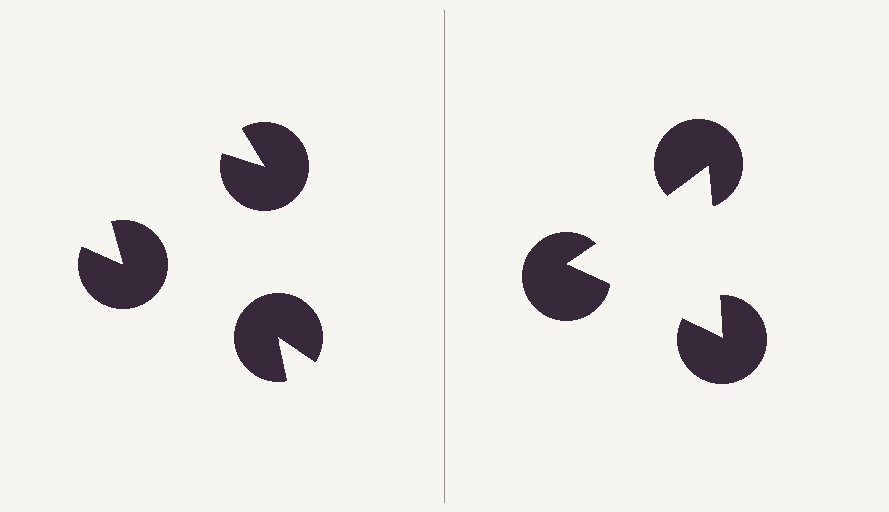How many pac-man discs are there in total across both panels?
6 — 3 on each side.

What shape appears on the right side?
An illusory triangle.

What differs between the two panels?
The pac-man discs are positioned identically on both sides; only the wedge orientations differ. On the right they align to a triangle; on the left they are misaligned.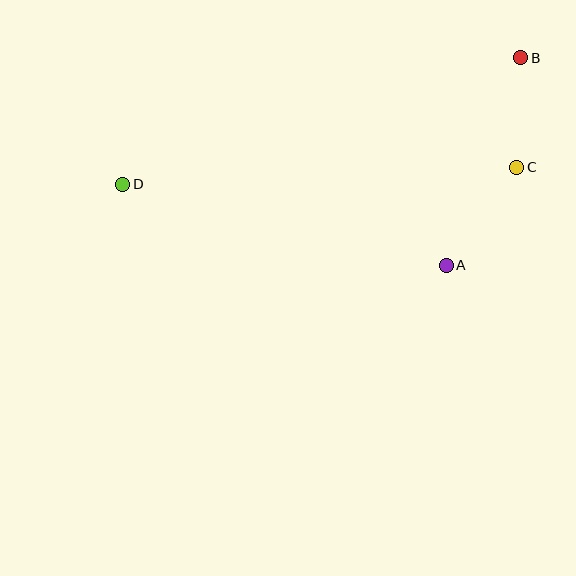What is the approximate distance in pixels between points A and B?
The distance between A and B is approximately 220 pixels.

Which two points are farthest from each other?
Points B and D are farthest from each other.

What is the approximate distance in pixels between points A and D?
The distance between A and D is approximately 334 pixels.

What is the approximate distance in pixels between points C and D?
The distance between C and D is approximately 394 pixels.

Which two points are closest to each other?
Points B and C are closest to each other.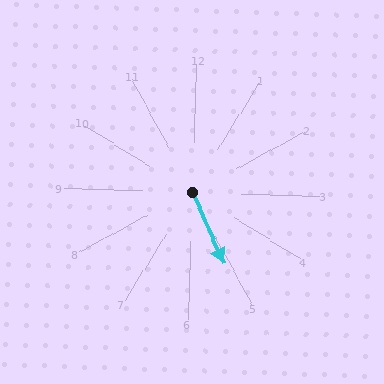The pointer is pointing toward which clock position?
Roughly 5 o'clock.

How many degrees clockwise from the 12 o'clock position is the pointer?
Approximately 154 degrees.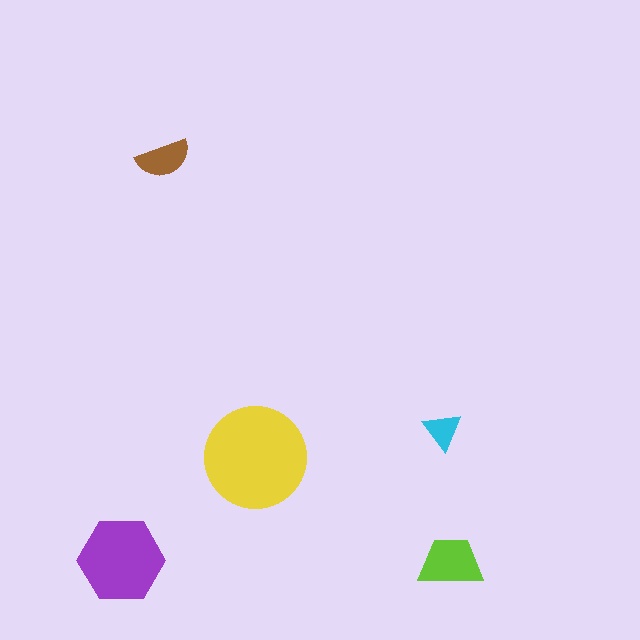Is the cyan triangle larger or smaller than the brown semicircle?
Smaller.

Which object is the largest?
The yellow circle.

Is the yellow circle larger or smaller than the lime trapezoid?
Larger.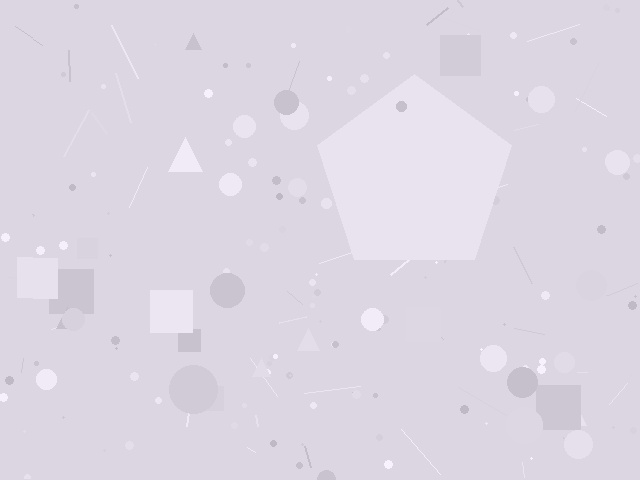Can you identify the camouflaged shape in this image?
The camouflaged shape is a pentagon.